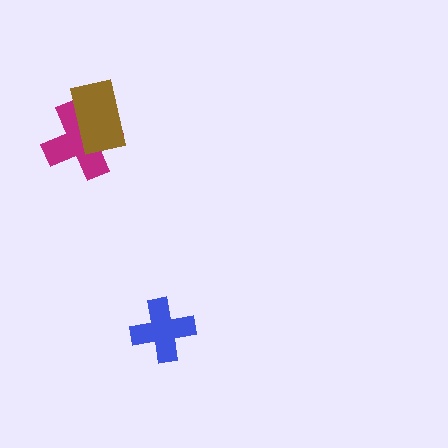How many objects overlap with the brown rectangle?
1 object overlaps with the brown rectangle.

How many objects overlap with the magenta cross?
1 object overlaps with the magenta cross.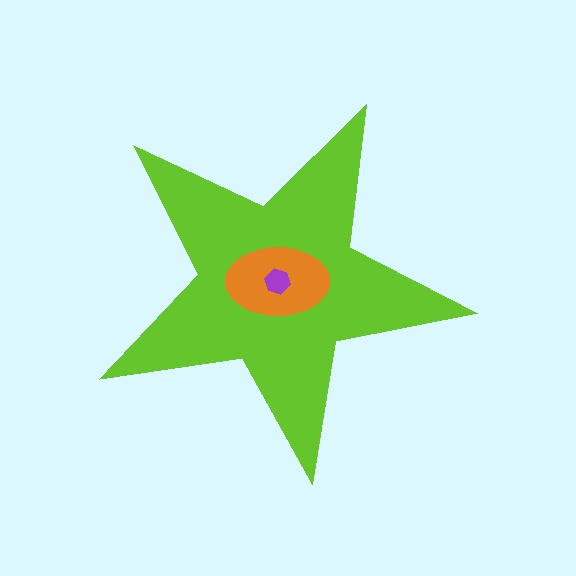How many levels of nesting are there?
3.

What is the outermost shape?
The lime star.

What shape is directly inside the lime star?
The orange ellipse.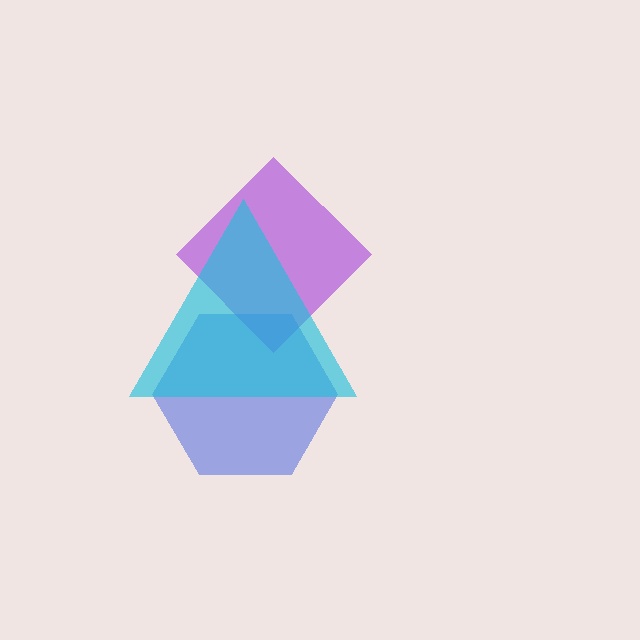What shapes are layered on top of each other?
The layered shapes are: a purple diamond, a blue hexagon, a cyan triangle.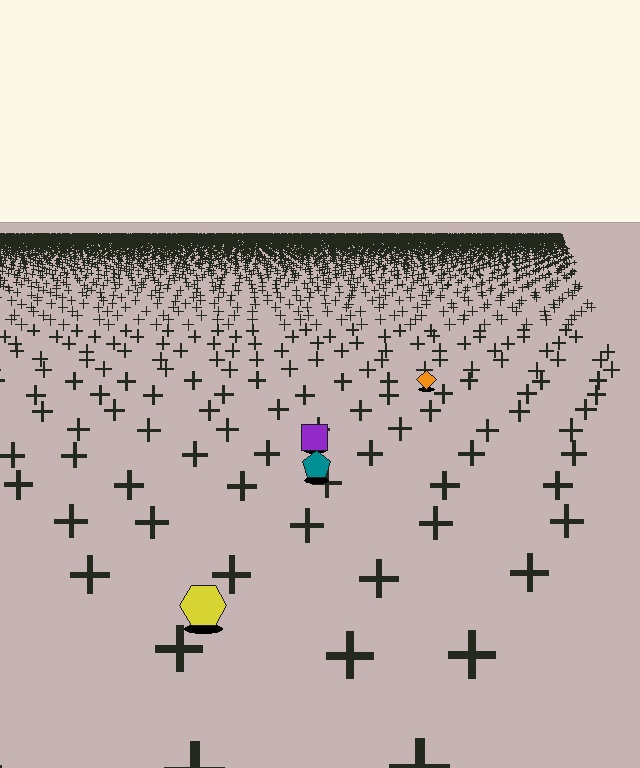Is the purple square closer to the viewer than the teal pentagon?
No. The teal pentagon is closer — you can tell from the texture gradient: the ground texture is coarser near it.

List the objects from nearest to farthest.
From nearest to farthest: the yellow hexagon, the teal pentagon, the purple square, the orange diamond.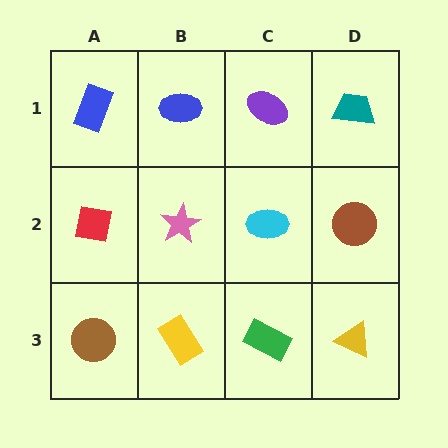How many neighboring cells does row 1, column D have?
2.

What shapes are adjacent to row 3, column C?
A cyan ellipse (row 2, column C), a yellow rectangle (row 3, column B), a yellow triangle (row 3, column D).